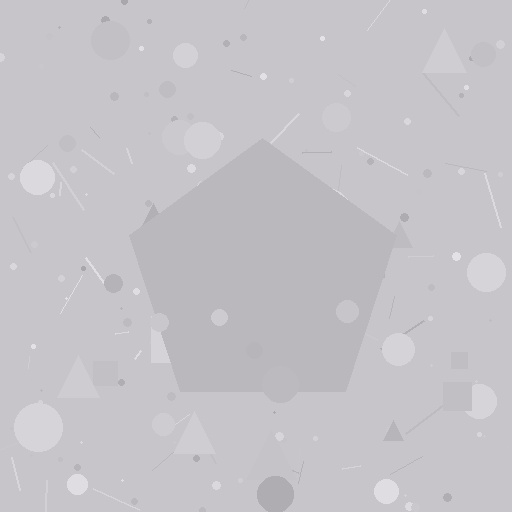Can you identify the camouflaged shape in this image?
The camouflaged shape is a pentagon.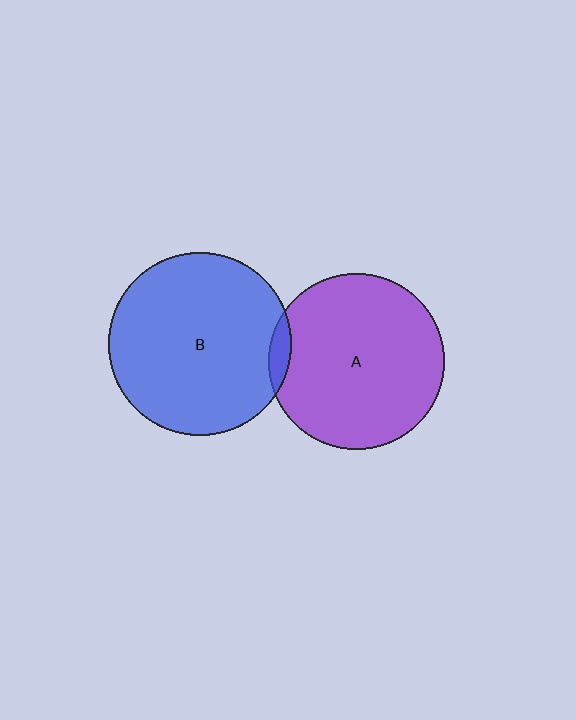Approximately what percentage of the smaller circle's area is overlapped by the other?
Approximately 5%.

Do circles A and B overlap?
Yes.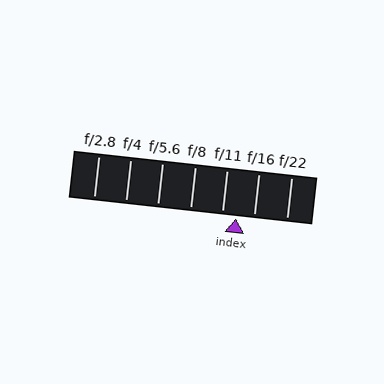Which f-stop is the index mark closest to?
The index mark is closest to f/11.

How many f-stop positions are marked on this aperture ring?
There are 7 f-stop positions marked.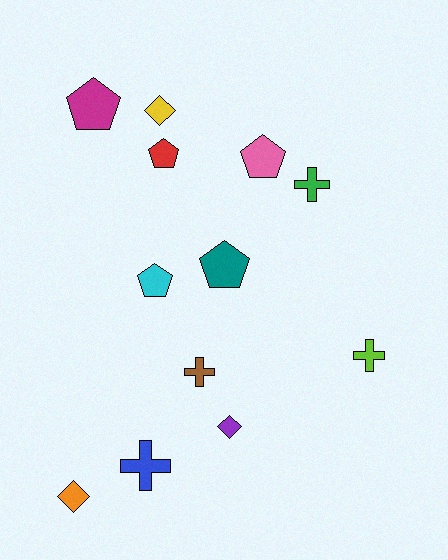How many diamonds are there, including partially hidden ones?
There are 3 diamonds.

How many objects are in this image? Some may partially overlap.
There are 12 objects.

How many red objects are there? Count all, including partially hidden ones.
There is 1 red object.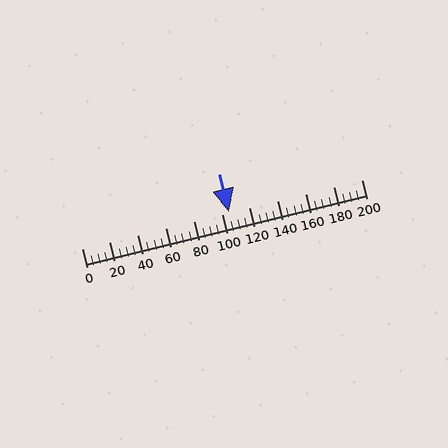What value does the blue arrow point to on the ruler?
The blue arrow points to approximately 105.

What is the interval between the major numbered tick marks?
The major tick marks are spaced 20 units apart.